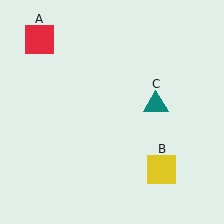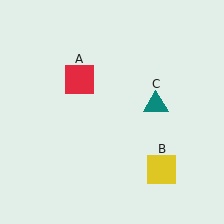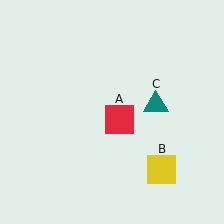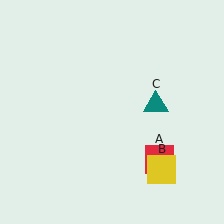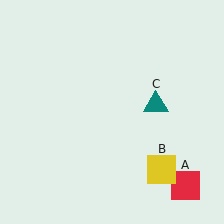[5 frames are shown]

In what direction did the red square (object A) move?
The red square (object A) moved down and to the right.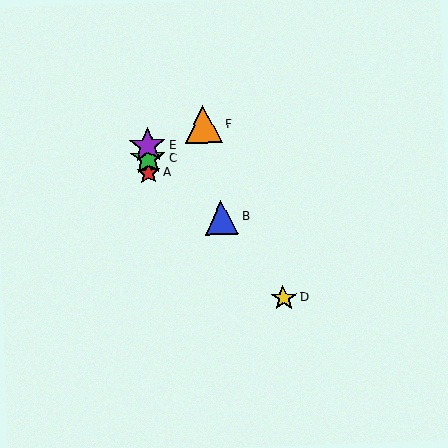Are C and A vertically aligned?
Yes, both are at x≈148.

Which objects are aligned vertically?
Objects A, C, E are aligned vertically.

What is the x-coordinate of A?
Object A is at x≈149.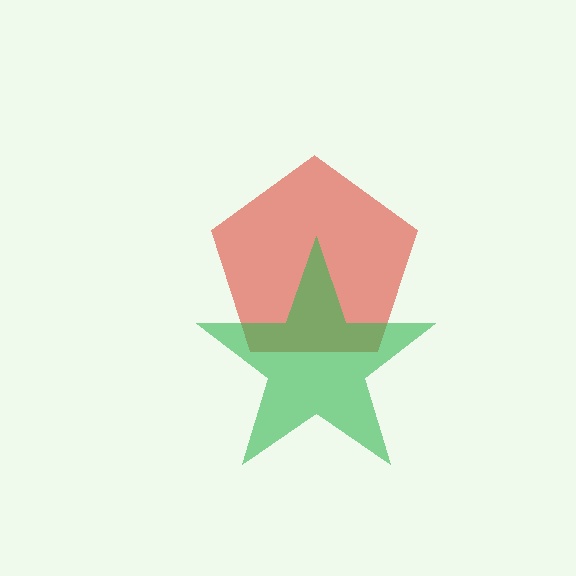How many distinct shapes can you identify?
There are 2 distinct shapes: a red pentagon, a green star.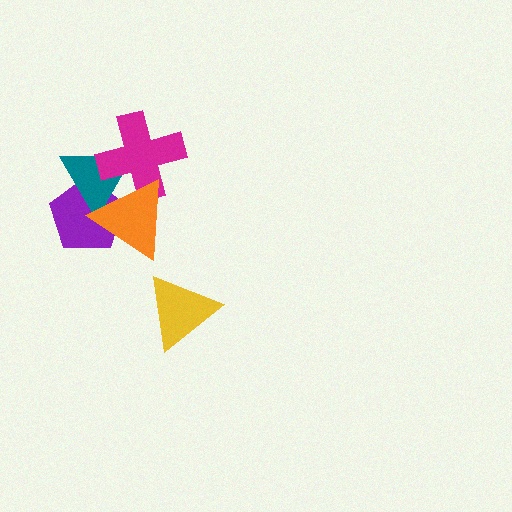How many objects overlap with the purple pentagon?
2 objects overlap with the purple pentagon.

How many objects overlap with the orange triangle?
3 objects overlap with the orange triangle.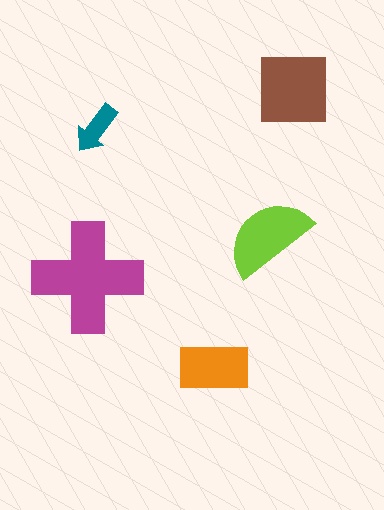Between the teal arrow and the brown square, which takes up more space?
The brown square.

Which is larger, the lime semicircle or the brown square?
The brown square.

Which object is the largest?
The magenta cross.